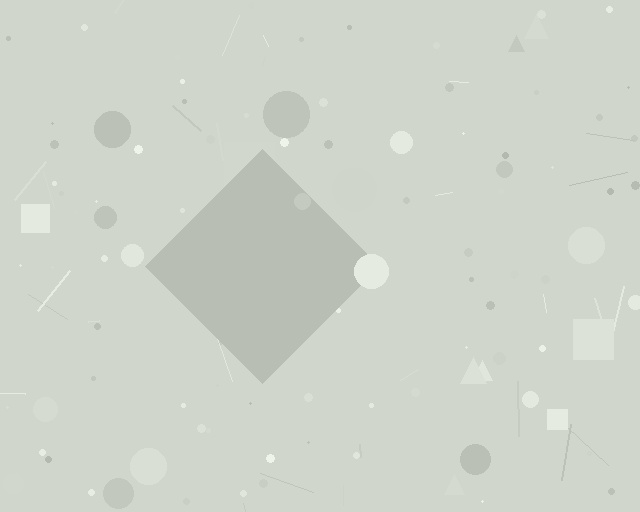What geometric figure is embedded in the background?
A diamond is embedded in the background.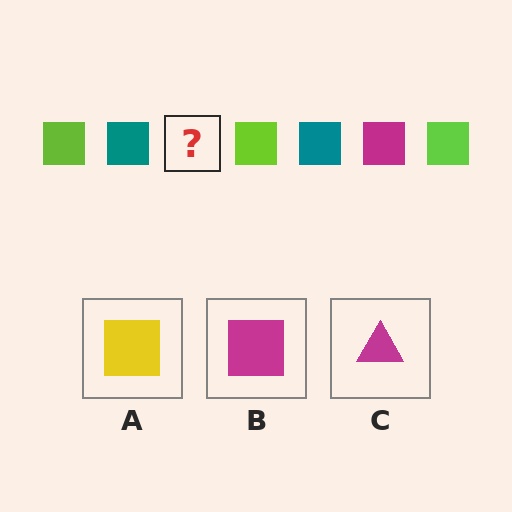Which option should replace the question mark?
Option B.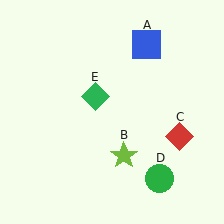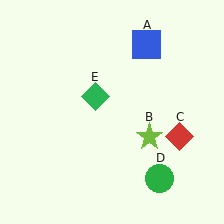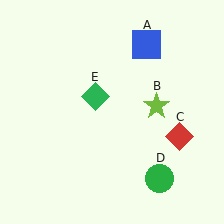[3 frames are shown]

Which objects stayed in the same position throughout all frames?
Blue square (object A) and red diamond (object C) and green circle (object D) and green diamond (object E) remained stationary.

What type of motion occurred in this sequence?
The lime star (object B) rotated counterclockwise around the center of the scene.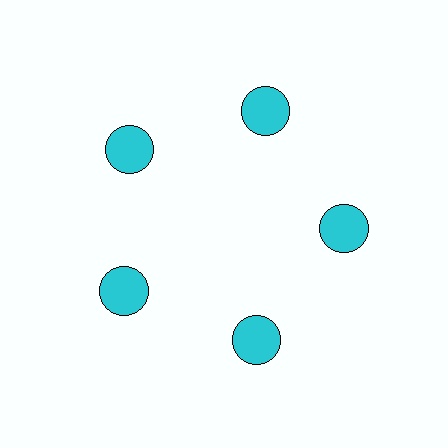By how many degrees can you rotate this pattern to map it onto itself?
The pattern maps onto itself every 72 degrees of rotation.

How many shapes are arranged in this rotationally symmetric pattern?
There are 5 shapes, arranged in 5 groups of 1.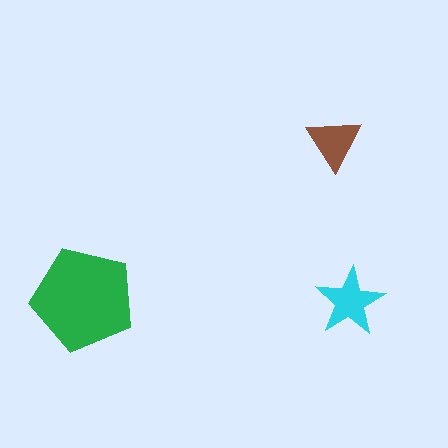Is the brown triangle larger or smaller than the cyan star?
Smaller.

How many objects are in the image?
There are 3 objects in the image.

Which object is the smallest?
The brown triangle.